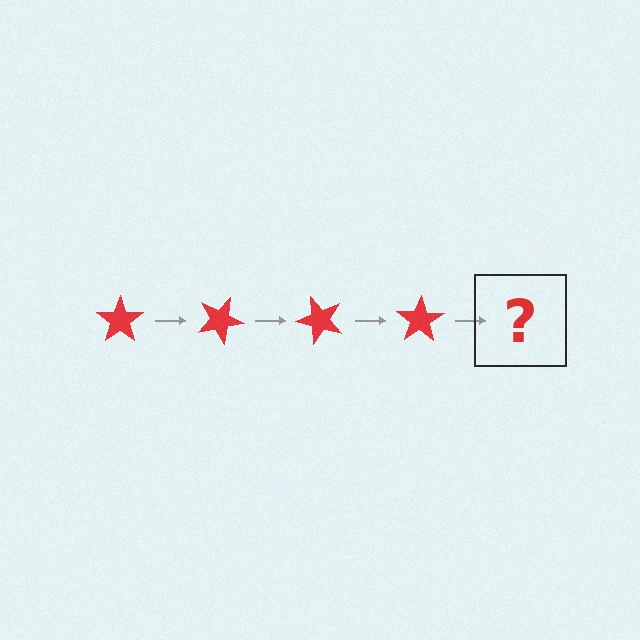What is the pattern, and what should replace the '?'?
The pattern is that the star rotates 25 degrees each step. The '?' should be a red star rotated 100 degrees.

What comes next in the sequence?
The next element should be a red star rotated 100 degrees.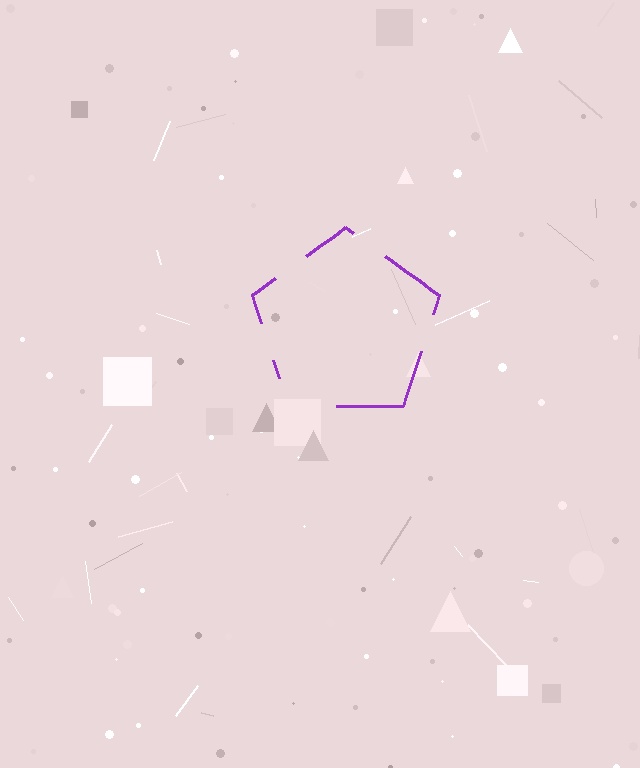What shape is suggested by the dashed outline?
The dashed outline suggests a pentagon.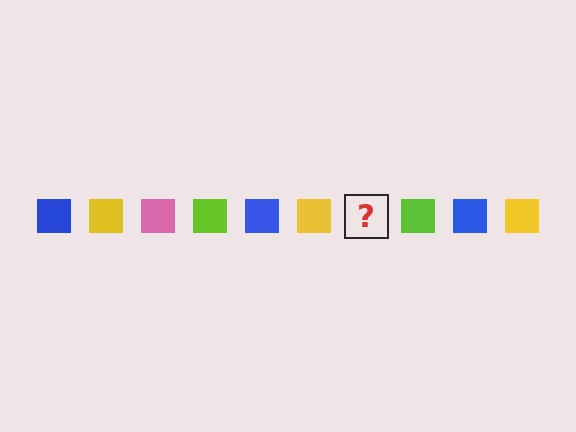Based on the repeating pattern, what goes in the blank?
The blank should be a pink square.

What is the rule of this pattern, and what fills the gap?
The rule is that the pattern cycles through blue, yellow, pink, lime squares. The gap should be filled with a pink square.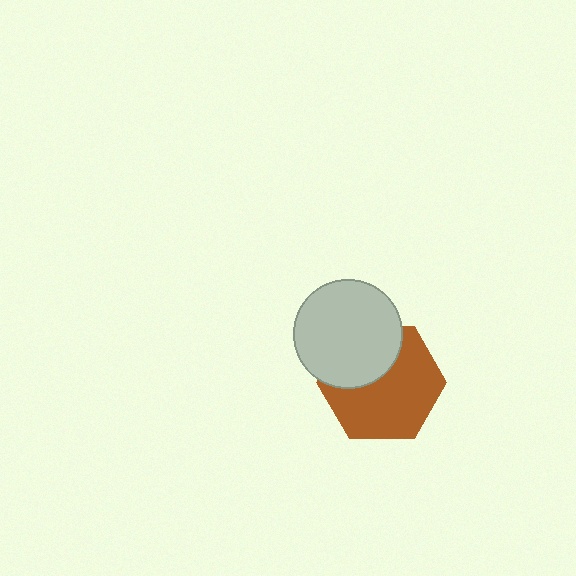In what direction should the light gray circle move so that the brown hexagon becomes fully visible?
The light gray circle should move up. That is the shortest direction to clear the overlap and leave the brown hexagon fully visible.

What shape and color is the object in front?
The object in front is a light gray circle.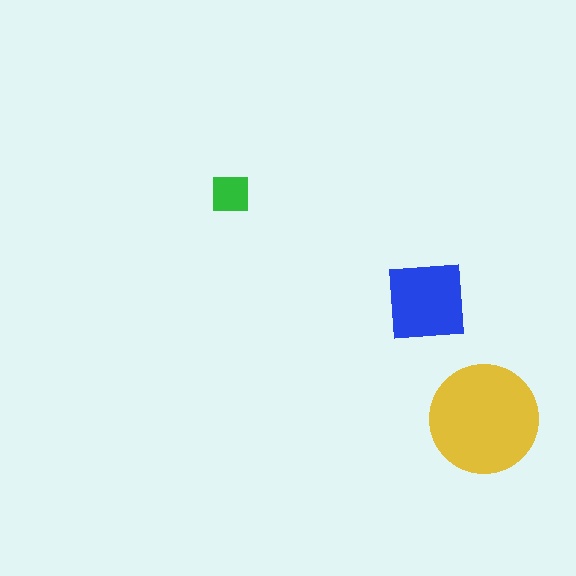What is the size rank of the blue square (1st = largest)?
2nd.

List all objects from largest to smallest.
The yellow circle, the blue square, the green square.